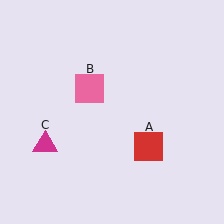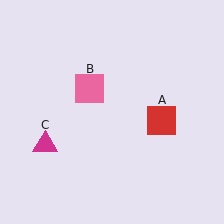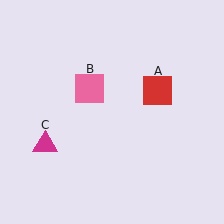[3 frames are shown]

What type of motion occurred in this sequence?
The red square (object A) rotated counterclockwise around the center of the scene.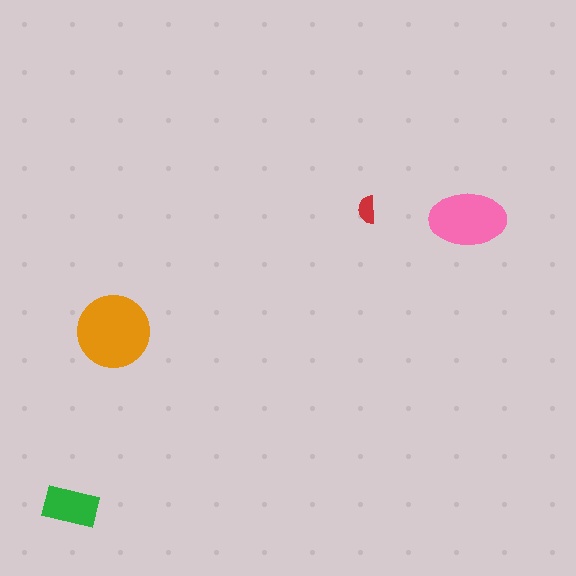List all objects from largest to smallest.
The orange circle, the pink ellipse, the green rectangle, the red semicircle.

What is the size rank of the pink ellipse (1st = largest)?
2nd.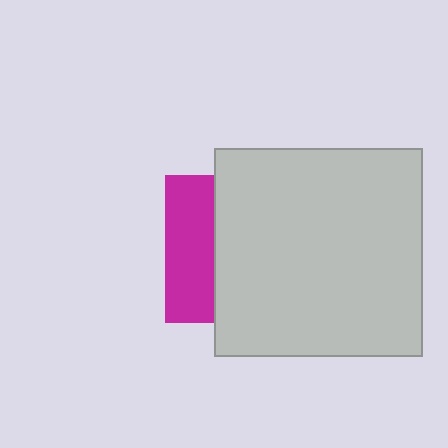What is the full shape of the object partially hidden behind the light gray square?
The partially hidden object is a magenta square.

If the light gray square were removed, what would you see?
You would see the complete magenta square.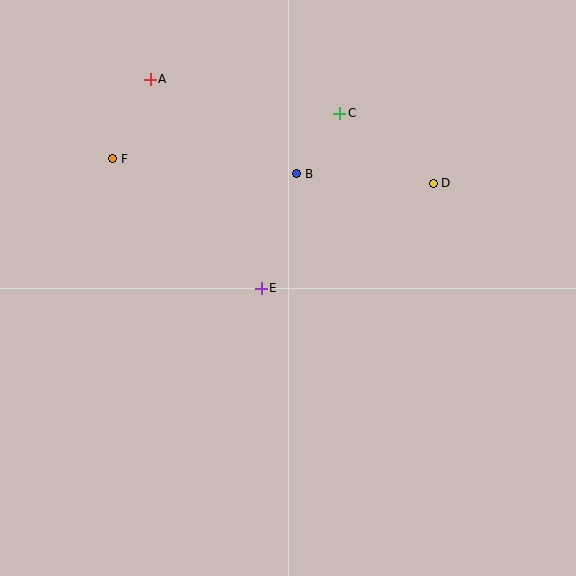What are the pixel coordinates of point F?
Point F is at (113, 159).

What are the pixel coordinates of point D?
Point D is at (433, 183).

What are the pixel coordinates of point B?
Point B is at (297, 174).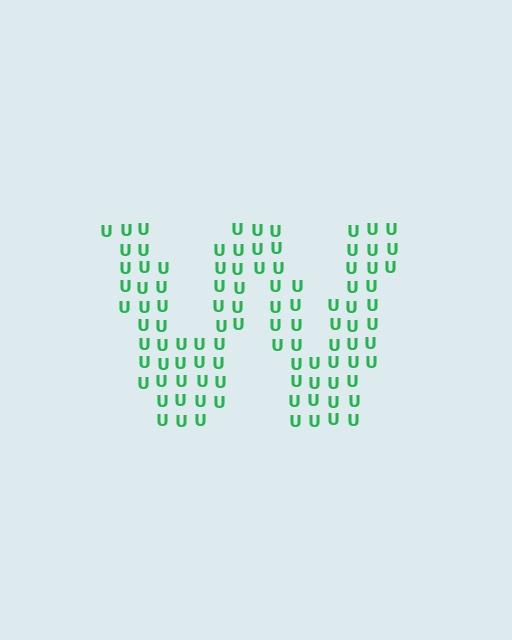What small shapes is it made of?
It is made of small letter U's.